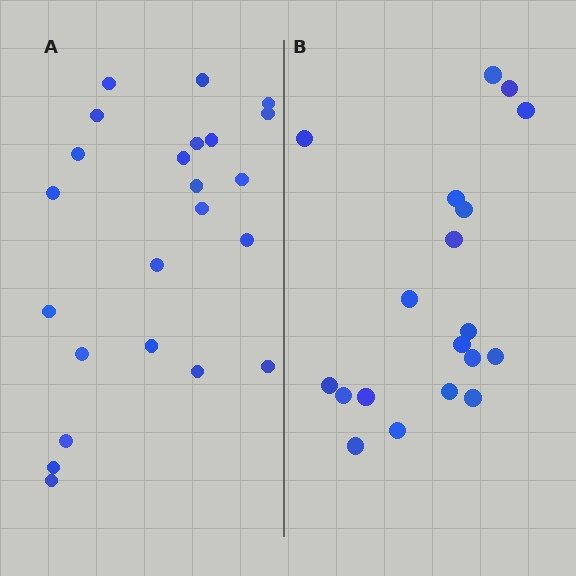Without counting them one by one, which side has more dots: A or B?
Region A (the left region) has more dots.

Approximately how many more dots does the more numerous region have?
Region A has about 4 more dots than region B.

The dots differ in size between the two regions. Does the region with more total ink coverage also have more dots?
No. Region B has more total ink coverage because its dots are larger, but region A actually contains more individual dots. Total area can be misleading — the number of items is what matters here.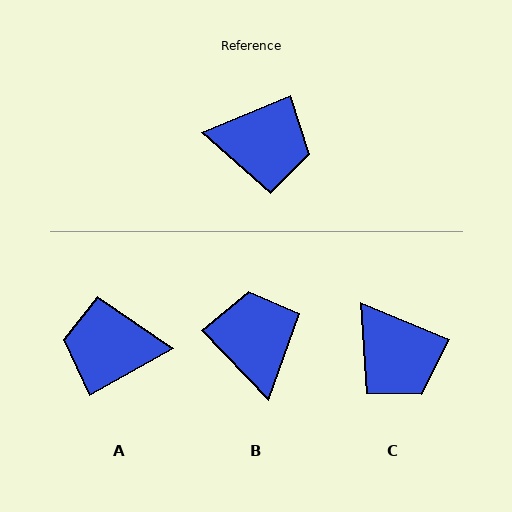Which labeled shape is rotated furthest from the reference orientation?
A, about 173 degrees away.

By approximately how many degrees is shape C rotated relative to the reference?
Approximately 45 degrees clockwise.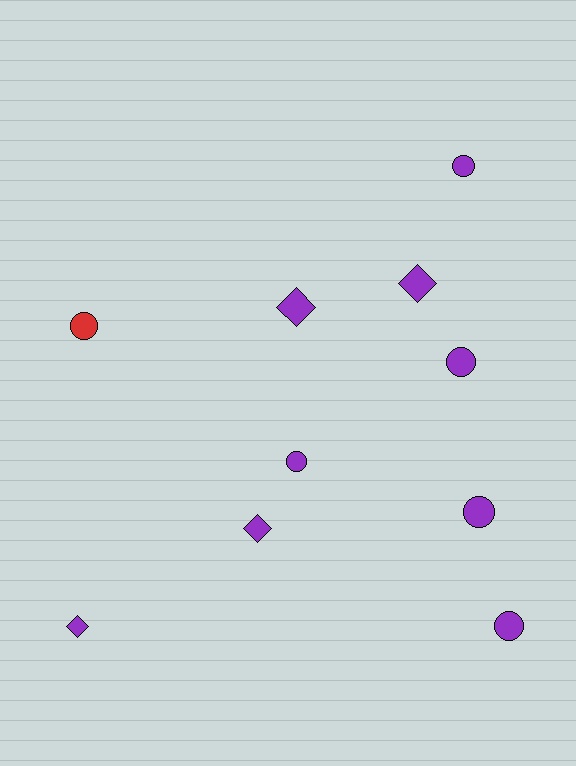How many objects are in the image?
There are 10 objects.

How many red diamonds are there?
There are no red diamonds.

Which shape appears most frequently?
Circle, with 6 objects.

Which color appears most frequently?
Purple, with 9 objects.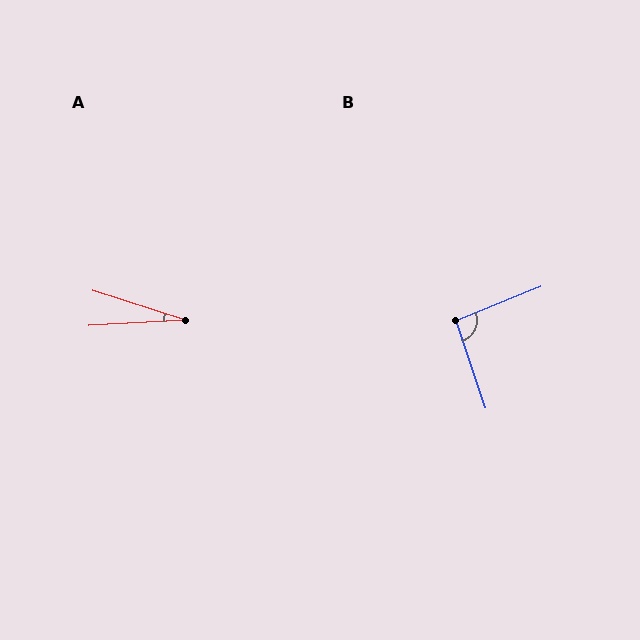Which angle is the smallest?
A, at approximately 21 degrees.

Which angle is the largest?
B, at approximately 93 degrees.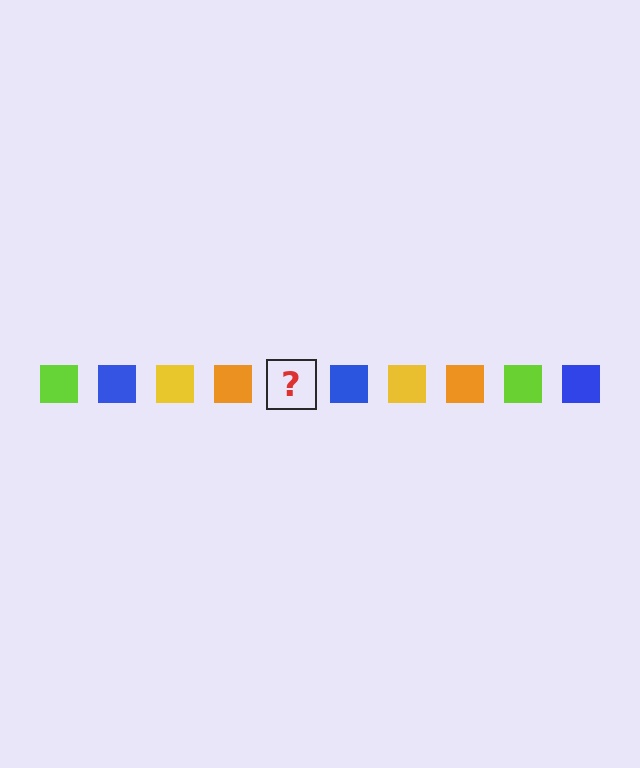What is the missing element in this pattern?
The missing element is a lime square.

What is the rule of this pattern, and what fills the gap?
The rule is that the pattern cycles through lime, blue, yellow, orange squares. The gap should be filled with a lime square.